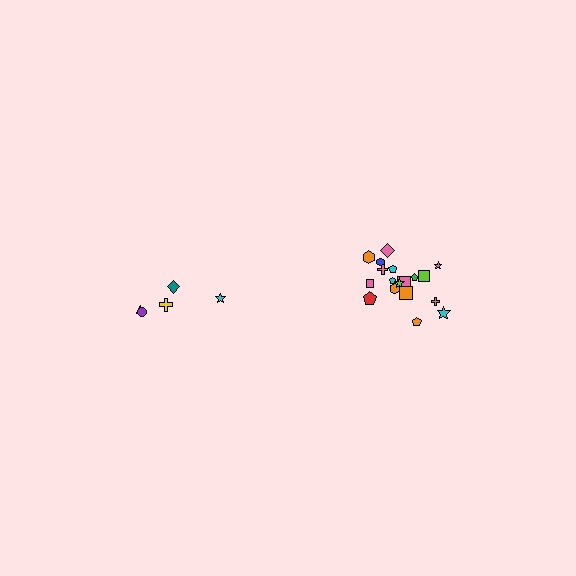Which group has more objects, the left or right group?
The right group.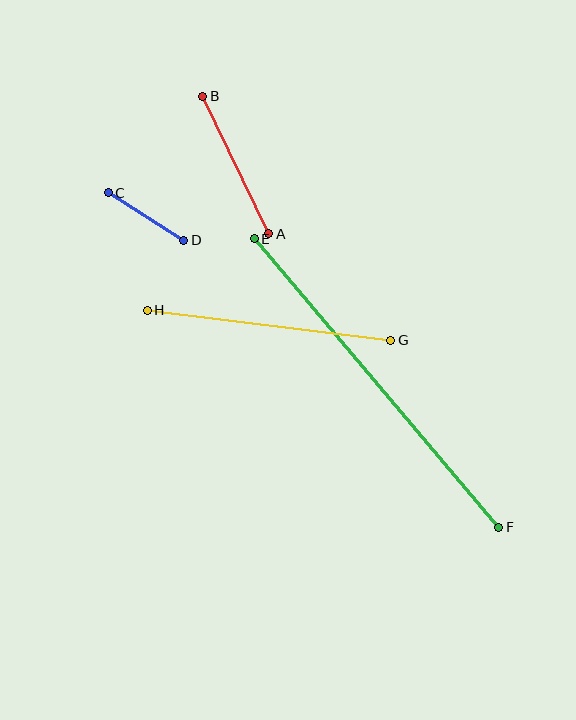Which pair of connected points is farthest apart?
Points E and F are farthest apart.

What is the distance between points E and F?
The distance is approximately 378 pixels.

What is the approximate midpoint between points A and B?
The midpoint is at approximately (236, 165) pixels.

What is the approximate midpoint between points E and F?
The midpoint is at approximately (377, 383) pixels.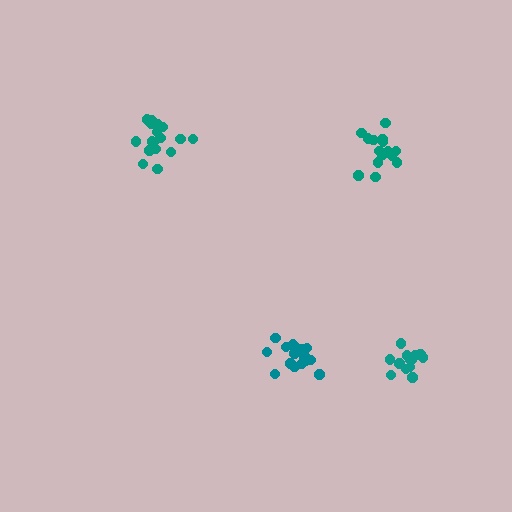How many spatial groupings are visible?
There are 4 spatial groupings.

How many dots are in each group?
Group 1: 19 dots, Group 2: 13 dots, Group 3: 15 dots, Group 4: 19 dots (66 total).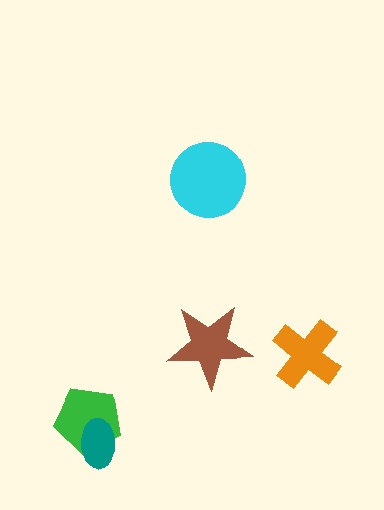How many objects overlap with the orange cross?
0 objects overlap with the orange cross.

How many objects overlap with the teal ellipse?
1 object overlaps with the teal ellipse.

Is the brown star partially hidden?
No, no other shape covers it.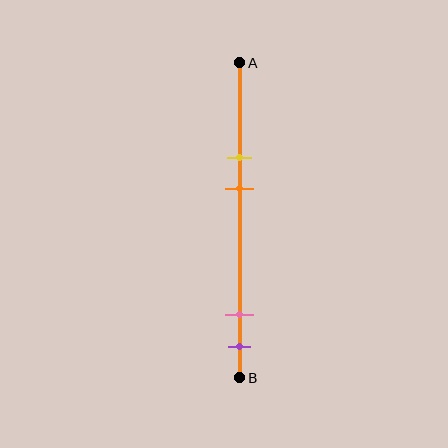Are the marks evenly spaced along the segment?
No, the marks are not evenly spaced.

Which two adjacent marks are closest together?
The pink and purple marks are the closest adjacent pair.